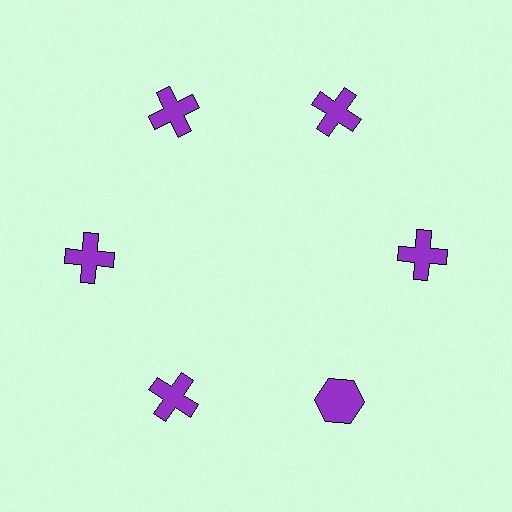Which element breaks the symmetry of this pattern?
The purple hexagon at roughly the 5 o'clock position breaks the symmetry. All other shapes are purple crosses.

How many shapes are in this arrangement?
There are 6 shapes arranged in a ring pattern.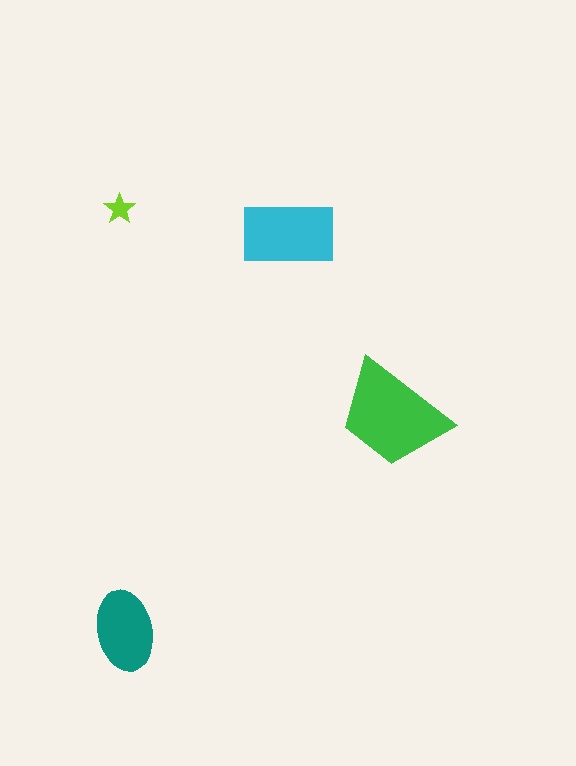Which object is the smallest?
The lime star.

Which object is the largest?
The green trapezoid.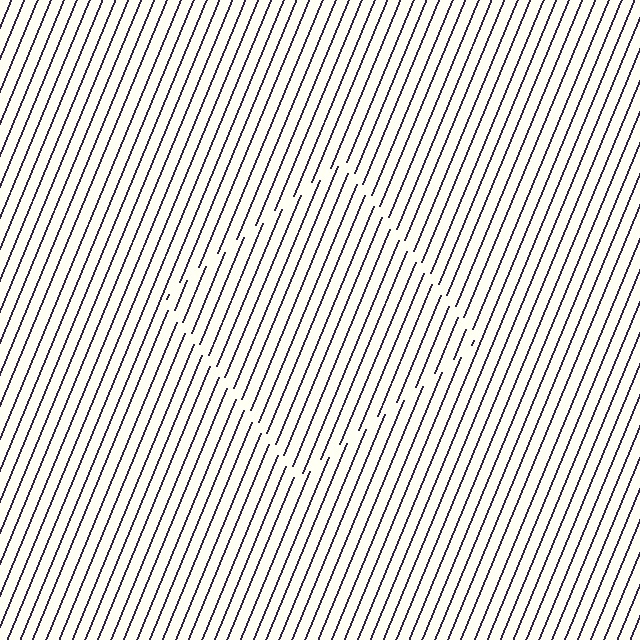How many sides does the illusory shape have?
4 sides — the line-ends trace a square.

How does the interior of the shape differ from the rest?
The interior of the shape contains the same grating, shifted by half a period — the contour is defined by the phase discontinuity where line-ends from the inner and outer gratings abut.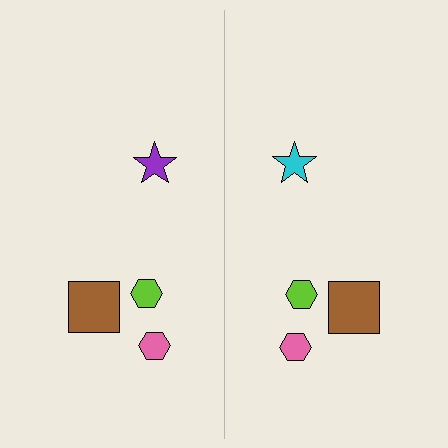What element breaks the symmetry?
The cyan star on the right side breaks the symmetry — its mirror counterpart is purple.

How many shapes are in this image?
There are 8 shapes in this image.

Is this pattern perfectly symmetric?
No, the pattern is not perfectly symmetric. The cyan star on the right side breaks the symmetry — its mirror counterpart is purple.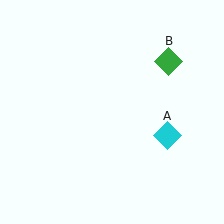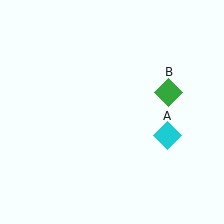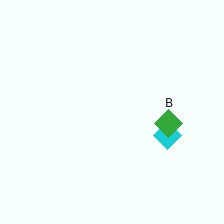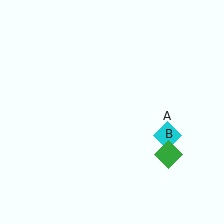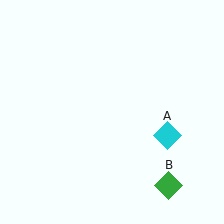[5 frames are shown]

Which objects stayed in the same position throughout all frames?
Cyan diamond (object A) remained stationary.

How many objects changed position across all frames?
1 object changed position: green diamond (object B).